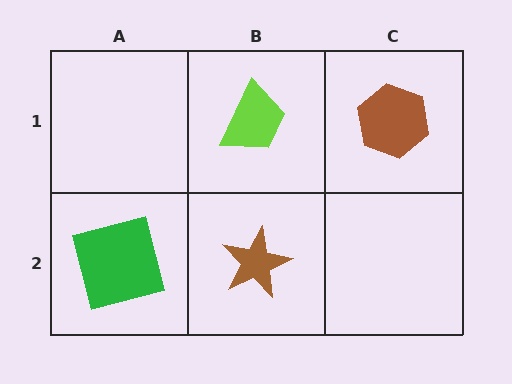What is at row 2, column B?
A brown star.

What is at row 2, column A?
A green square.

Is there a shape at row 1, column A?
No, that cell is empty.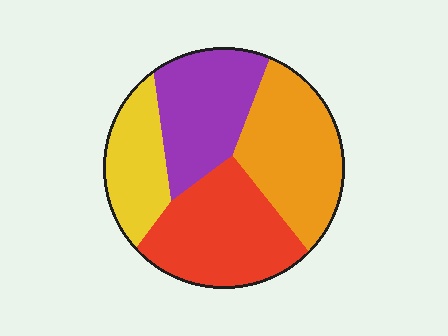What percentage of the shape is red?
Red covers 30% of the shape.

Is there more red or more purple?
Red.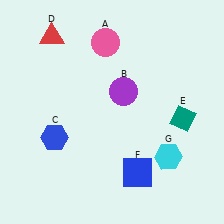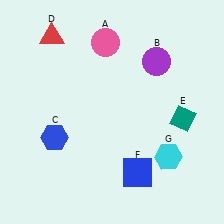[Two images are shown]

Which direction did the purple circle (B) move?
The purple circle (B) moved right.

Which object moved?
The purple circle (B) moved right.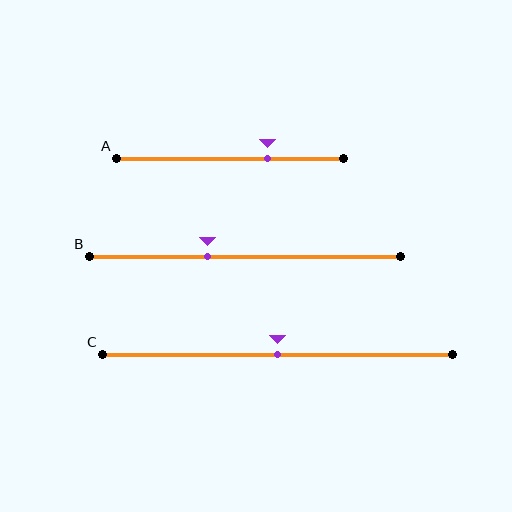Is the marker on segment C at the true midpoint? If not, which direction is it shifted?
Yes, the marker on segment C is at the true midpoint.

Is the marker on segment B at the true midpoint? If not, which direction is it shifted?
No, the marker on segment B is shifted to the left by about 12% of the segment length.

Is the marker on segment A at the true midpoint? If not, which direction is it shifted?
No, the marker on segment A is shifted to the right by about 16% of the segment length.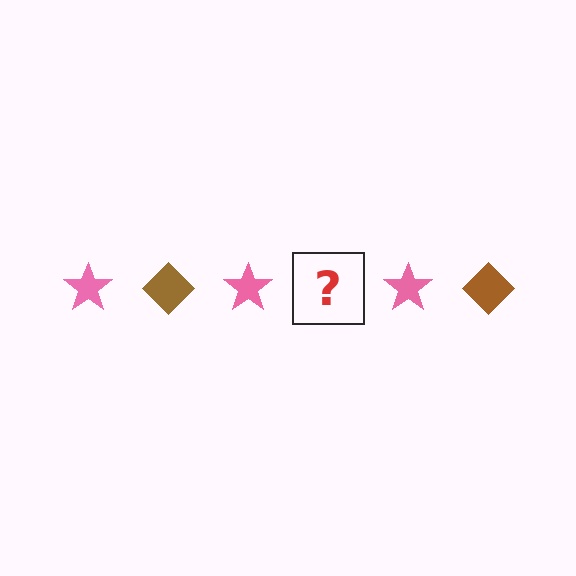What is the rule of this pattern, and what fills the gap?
The rule is that the pattern alternates between pink star and brown diamond. The gap should be filled with a brown diamond.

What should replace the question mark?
The question mark should be replaced with a brown diamond.